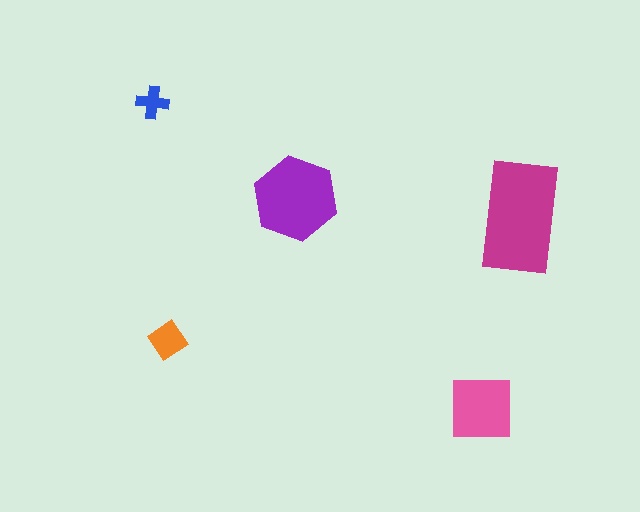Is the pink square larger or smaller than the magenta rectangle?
Smaller.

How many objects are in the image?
There are 5 objects in the image.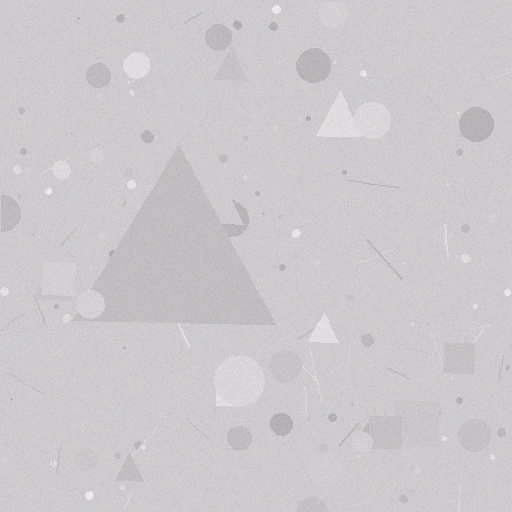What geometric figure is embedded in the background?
A triangle is embedded in the background.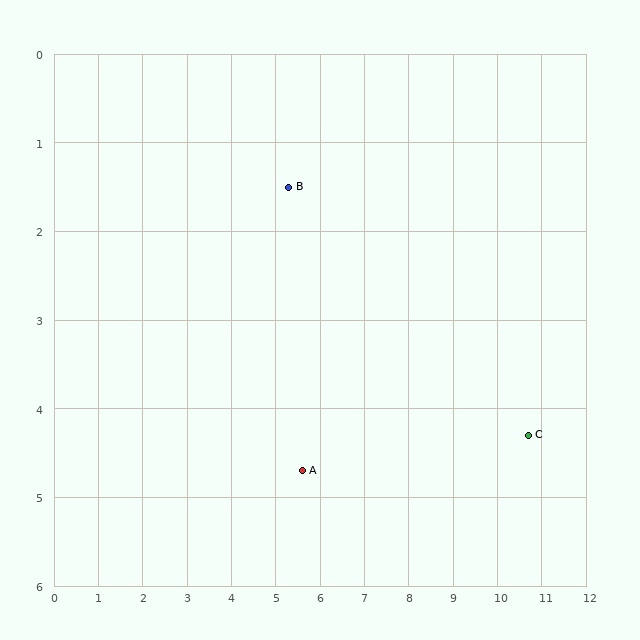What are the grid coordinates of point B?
Point B is at approximately (5.3, 1.5).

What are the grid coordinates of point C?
Point C is at approximately (10.7, 4.3).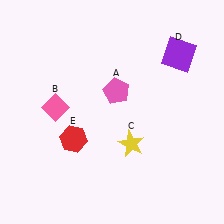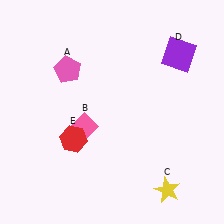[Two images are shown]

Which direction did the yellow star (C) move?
The yellow star (C) moved down.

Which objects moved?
The objects that moved are: the pink pentagon (A), the pink diamond (B), the yellow star (C).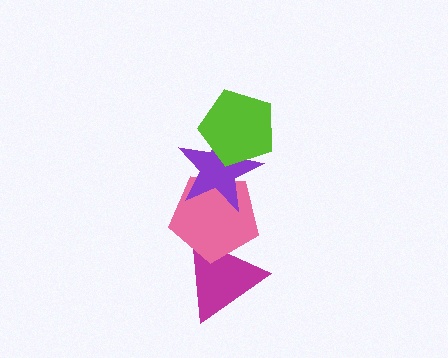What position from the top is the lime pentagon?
The lime pentagon is 1st from the top.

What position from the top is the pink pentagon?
The pink pentagon is 3rd from the top.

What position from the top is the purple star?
The purple star is 2nd from the top.